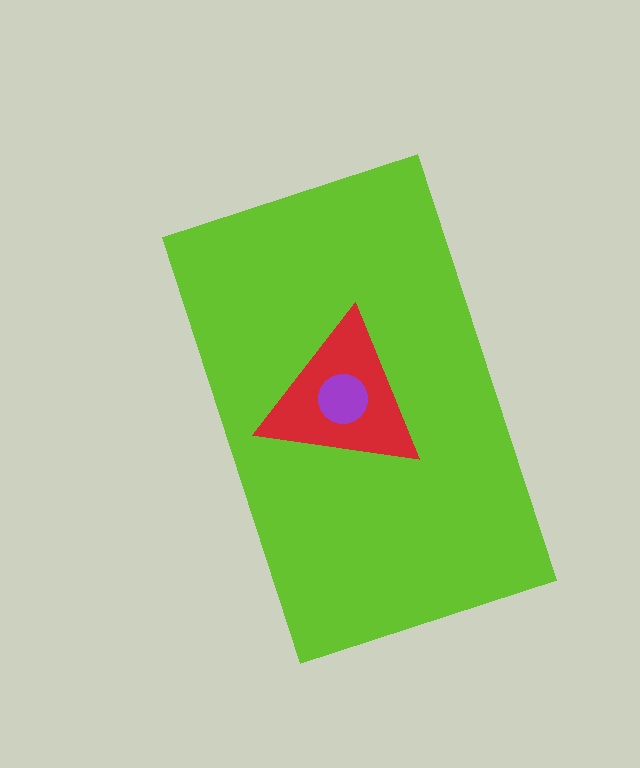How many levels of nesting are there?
3.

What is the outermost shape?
The lime rectangle.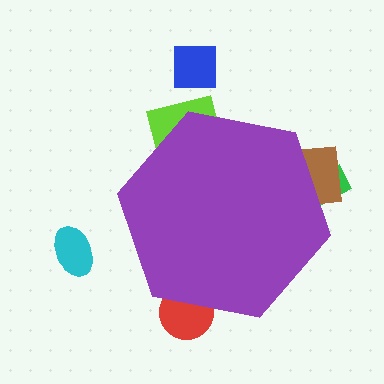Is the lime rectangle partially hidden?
Yes, the lime rectangle is partially hidden behind the purple hexagon.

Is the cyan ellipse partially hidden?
No, the cyan ellipse is fully visible.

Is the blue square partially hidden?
No, the blue square is fully visible.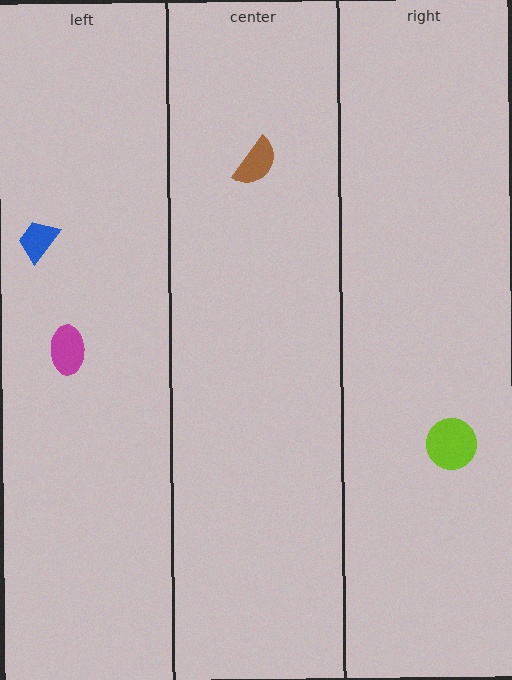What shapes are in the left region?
The blue trapezoid, the magenta ellipse.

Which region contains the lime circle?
The right region.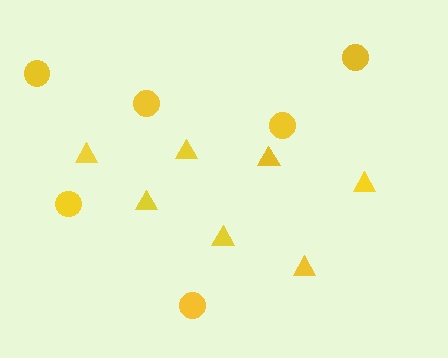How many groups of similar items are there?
There are 2 groups: one group of circles (6) and one group of triangles (7).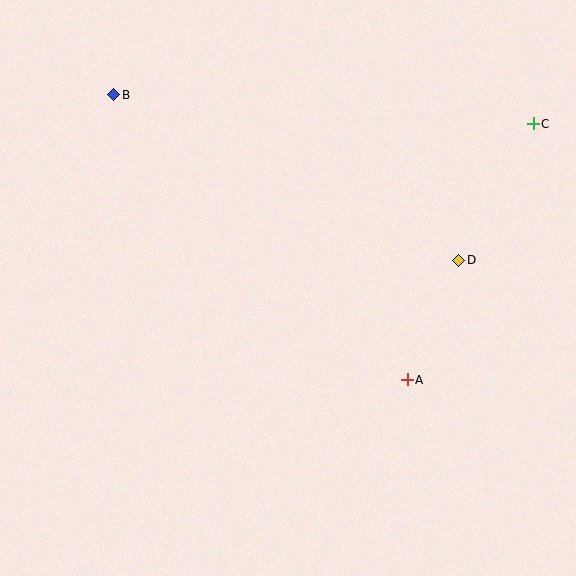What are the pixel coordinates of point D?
Point D is at (459, 260).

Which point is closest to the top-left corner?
Point B is closest to the top-left corner.